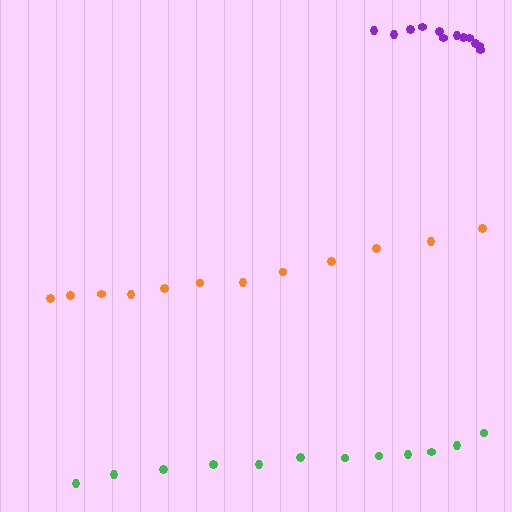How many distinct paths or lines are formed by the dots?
There are 3 distinct paths.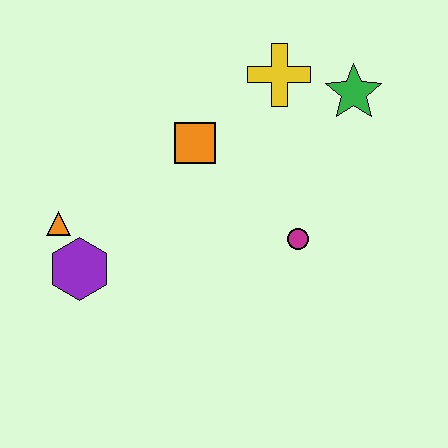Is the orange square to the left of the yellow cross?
Yes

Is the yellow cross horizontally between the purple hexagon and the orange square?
No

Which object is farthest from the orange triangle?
The green star is farthest from the orange triangle.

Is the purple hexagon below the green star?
Yes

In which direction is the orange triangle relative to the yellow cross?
The orange triangle is to the left of the yellow cross.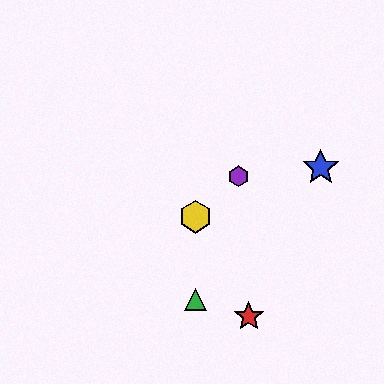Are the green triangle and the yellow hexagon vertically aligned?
Yes, both are at x≈196.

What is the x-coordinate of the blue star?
The blue star is at x≈321.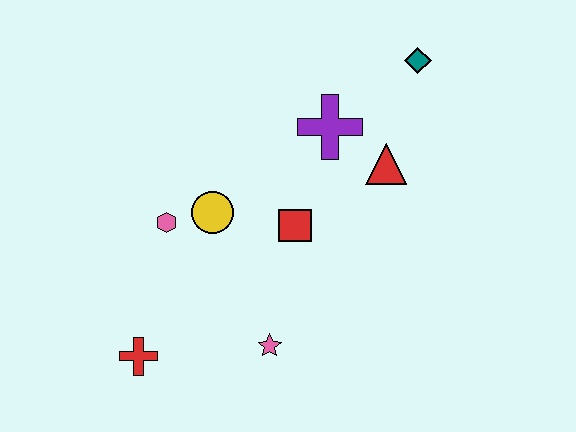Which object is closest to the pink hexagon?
The yellow circle is closest to the pink hexagon.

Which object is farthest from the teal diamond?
The red cross is farthest from the teal diamond.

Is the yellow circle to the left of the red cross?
No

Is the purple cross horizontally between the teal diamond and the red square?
Yes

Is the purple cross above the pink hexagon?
Yes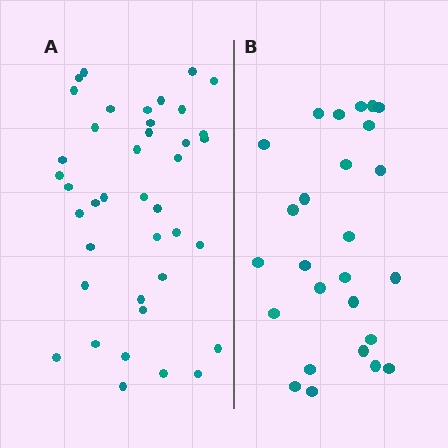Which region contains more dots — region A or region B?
Region A (the left region) has more dots.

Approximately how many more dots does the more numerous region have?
Region A has approximately 15 more dots than region B.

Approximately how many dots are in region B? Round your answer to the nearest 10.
About 30 dots. (The exact count is 26, which rounds to 30.)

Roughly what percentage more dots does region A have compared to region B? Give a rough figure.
About 55% more.